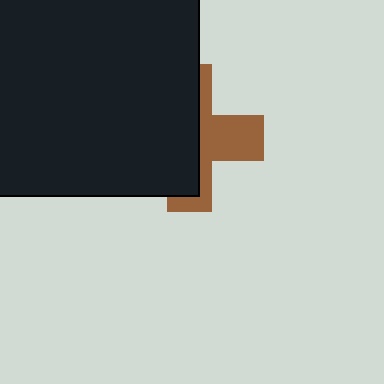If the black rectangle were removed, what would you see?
You would see the complete brown cross.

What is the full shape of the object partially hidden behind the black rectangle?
The partially hidden object is a brown cross.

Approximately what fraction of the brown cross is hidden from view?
Roughly 59% of the brown cross is hidden behind the black rectangle.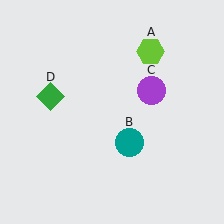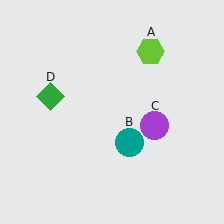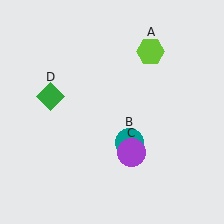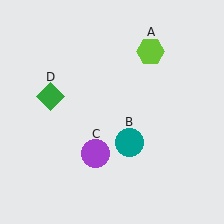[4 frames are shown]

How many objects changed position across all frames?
1 object changed position: purple circle (object C).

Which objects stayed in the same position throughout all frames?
Lime hexagon (object A) and teal circle (object B) and green diamond (object D) remained stationary.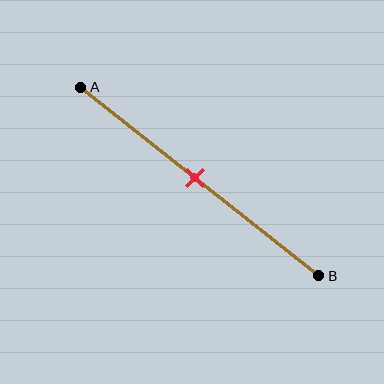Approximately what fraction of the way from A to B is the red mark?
The red mark is approximately 50% of the way from A to B.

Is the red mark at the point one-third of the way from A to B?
No, the mark is at about 50% from A, not at the 33% one-third point.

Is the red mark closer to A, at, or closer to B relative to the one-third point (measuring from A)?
The red mark is closer to point B than the one-third point of segment AB.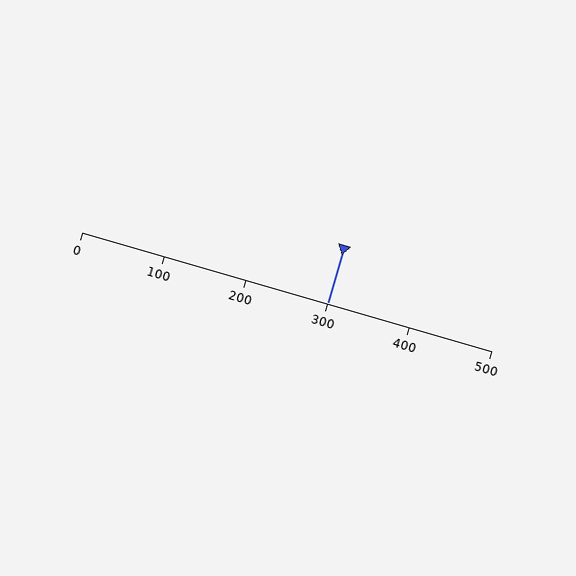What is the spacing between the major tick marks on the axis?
The major ticks are spaced 100 apart.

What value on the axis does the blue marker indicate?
The marker indicates approximately 300.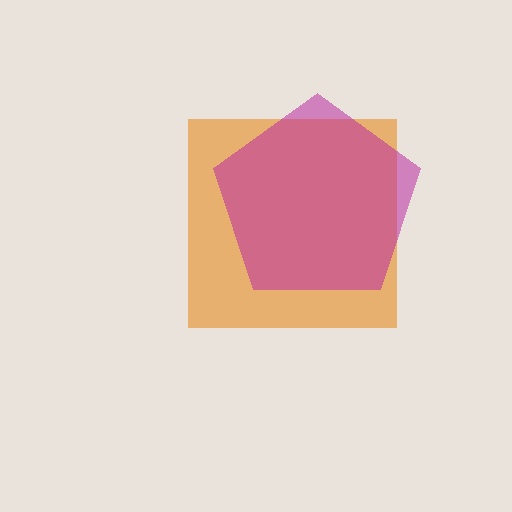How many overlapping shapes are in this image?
There are 2 overlapping shapes in the image.